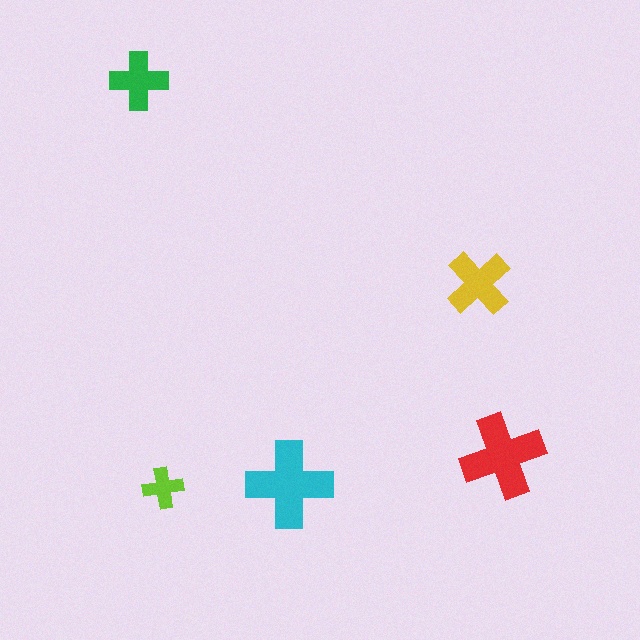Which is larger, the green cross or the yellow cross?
The yellow one.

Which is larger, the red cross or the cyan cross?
The cyan one.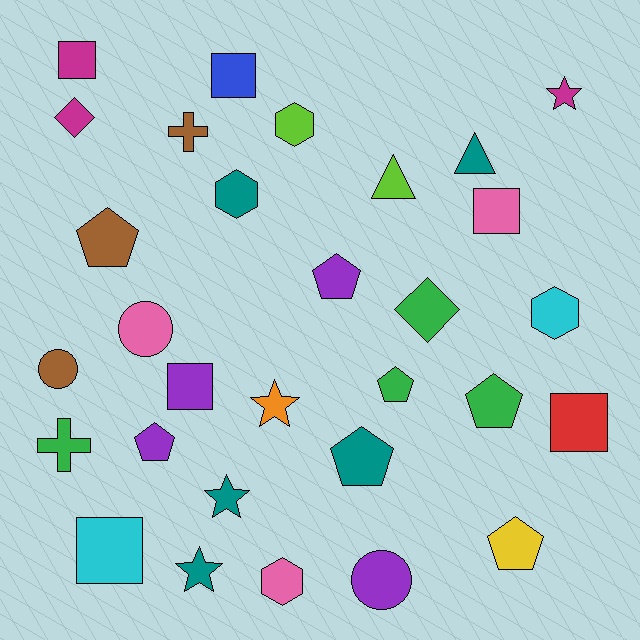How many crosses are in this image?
There are 2 crosses.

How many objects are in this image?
There are 30 objects.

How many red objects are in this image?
There is 1 red object.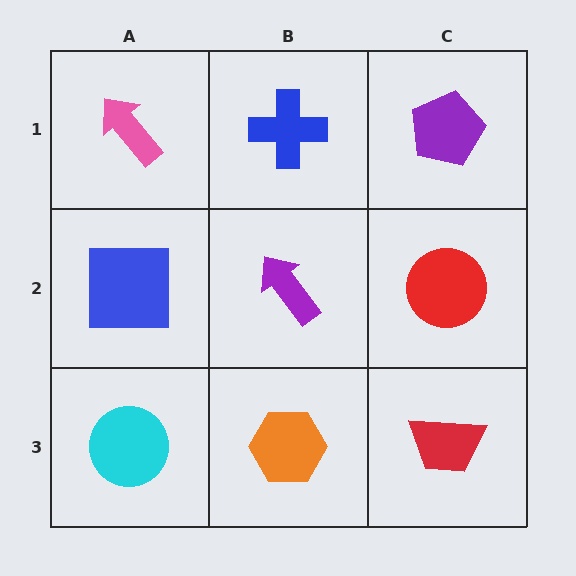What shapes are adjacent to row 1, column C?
A red circle (row 2, column C), a blue cross (row 1, column B).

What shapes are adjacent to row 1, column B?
A purple arrow (row 2, column B), a pink arrow (row 1, column A), a purple pentagon (row 1, column C).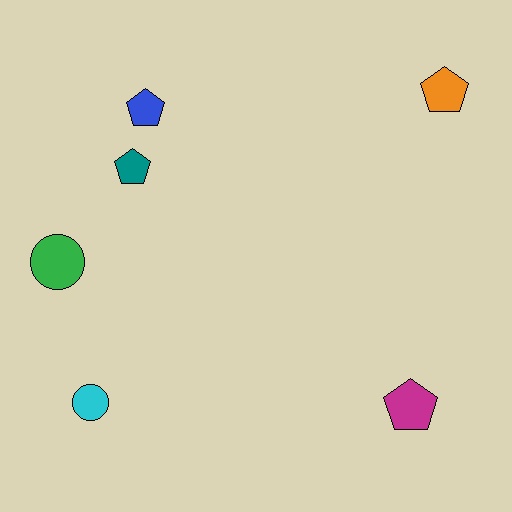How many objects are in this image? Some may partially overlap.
There are 6 objects.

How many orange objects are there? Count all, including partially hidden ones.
There is 1 orange object.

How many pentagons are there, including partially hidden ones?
There are 4 pentagons.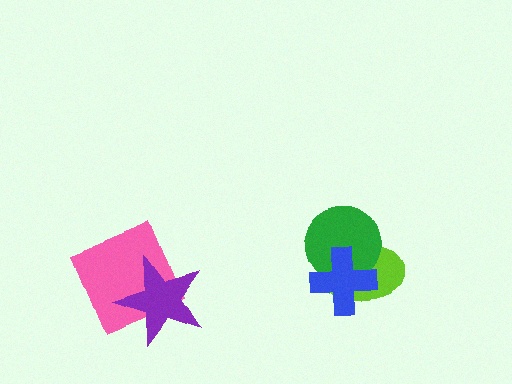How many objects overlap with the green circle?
2 objects overlap with the green circle.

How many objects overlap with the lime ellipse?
2 objects overlap with the lime ellipse.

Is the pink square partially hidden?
Yes, it is partially covered by another shape.